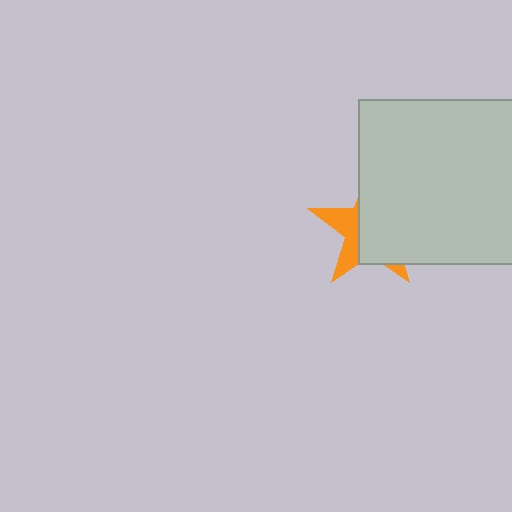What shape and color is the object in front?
The object in front is a light gray square.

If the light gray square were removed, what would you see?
You would see the complete orange star.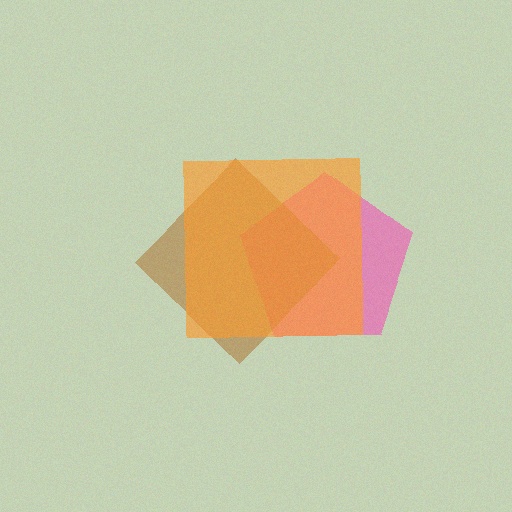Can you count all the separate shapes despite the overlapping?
Yes, there are 3 separate shapes.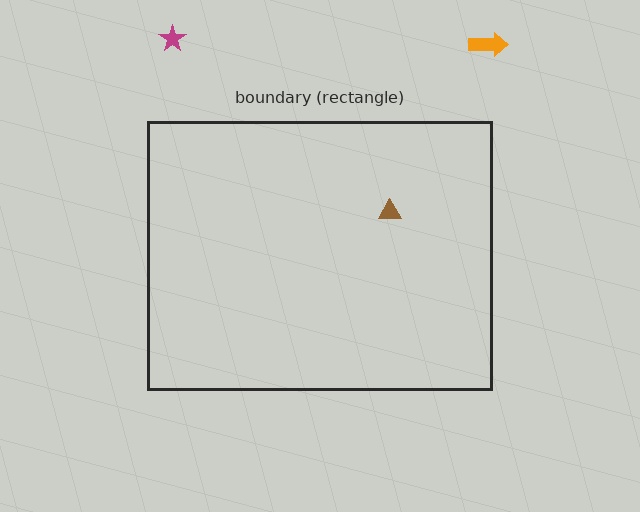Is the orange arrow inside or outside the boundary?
Outside.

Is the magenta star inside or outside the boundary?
Outside.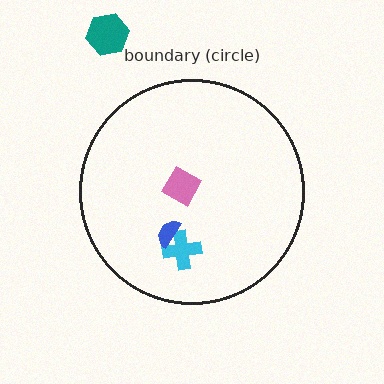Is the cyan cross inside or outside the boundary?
Inside.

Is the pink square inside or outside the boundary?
Inside.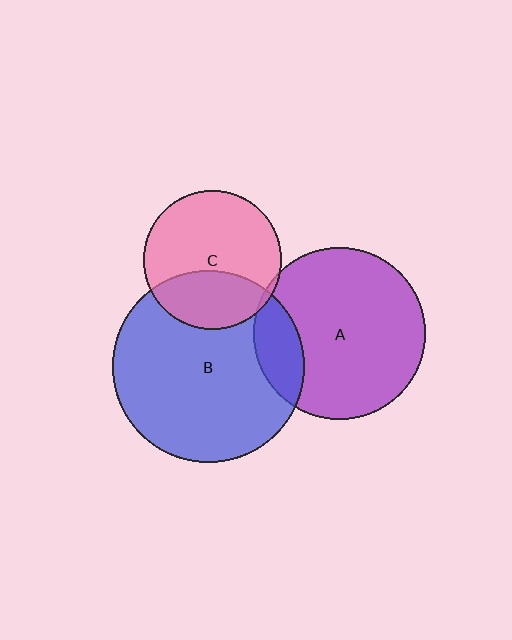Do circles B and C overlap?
Yes.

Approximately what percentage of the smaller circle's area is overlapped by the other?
Approximately 35%.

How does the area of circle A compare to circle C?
Approximately 1.6 times.